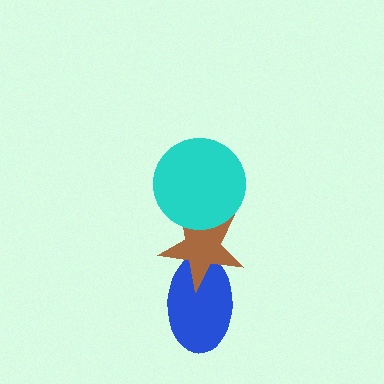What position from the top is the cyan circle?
The cyan circle is 1st from the top.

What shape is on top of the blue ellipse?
The brown star is on top of the blue ellipse.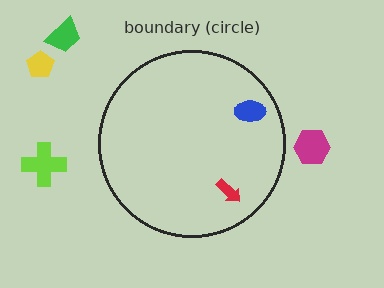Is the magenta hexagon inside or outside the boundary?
Outside.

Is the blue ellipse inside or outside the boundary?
Inside.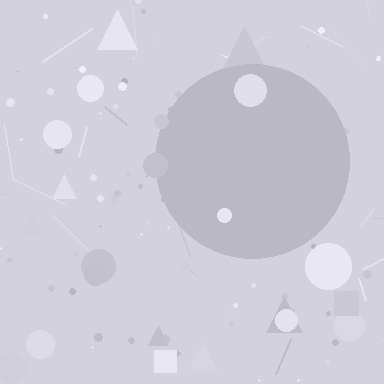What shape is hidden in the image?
A circle is hidden in the image.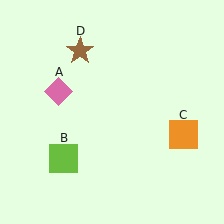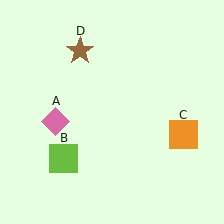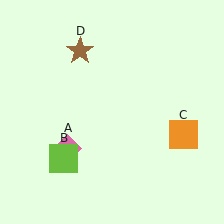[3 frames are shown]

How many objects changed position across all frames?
1 object changed position: pink diamond (object A).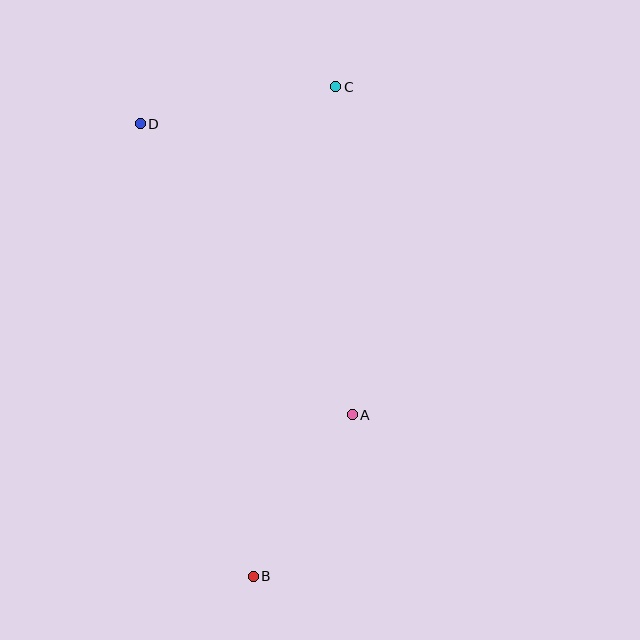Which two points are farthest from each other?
Points B and C are farthest from each other.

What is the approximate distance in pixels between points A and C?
The distance between A and C is approximately 329 pixels.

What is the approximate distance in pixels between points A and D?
The distance between A and D is approximately 360 pixels.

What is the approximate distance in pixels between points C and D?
The distance between C and D is approximately 199 pixels.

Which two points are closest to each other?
Points A and B are closest to each other.